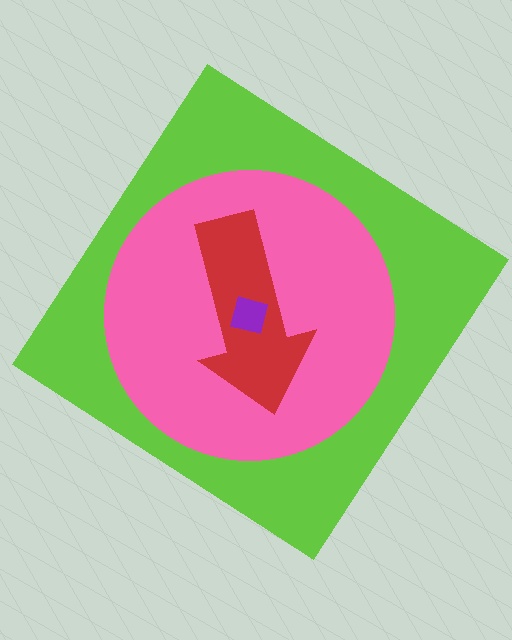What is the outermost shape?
The lime diamond.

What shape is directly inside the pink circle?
The red arrow.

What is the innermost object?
The purple square.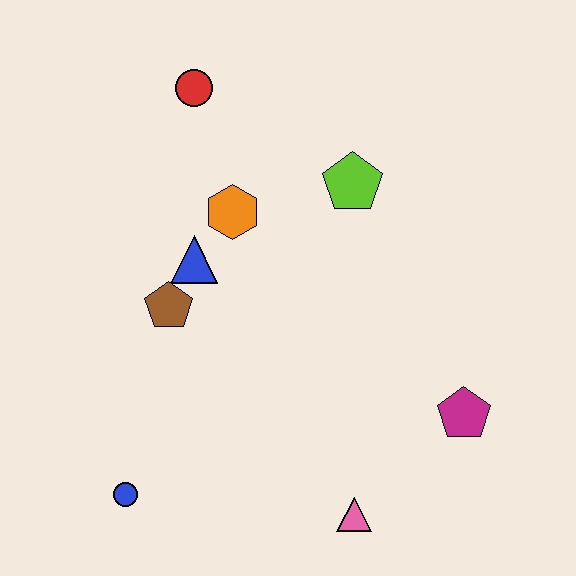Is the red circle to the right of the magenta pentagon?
No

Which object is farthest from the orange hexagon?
The pink triangle is farthest from the orange hexagon.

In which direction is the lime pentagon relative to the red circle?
The lime pentagon is to the right of the red circle.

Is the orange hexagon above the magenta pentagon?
Yes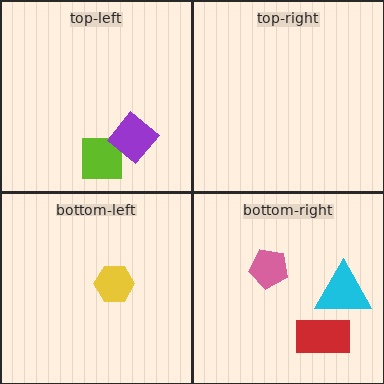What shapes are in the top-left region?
The lime square, the purple diamond.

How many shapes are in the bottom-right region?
3.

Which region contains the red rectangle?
The bottom-right region.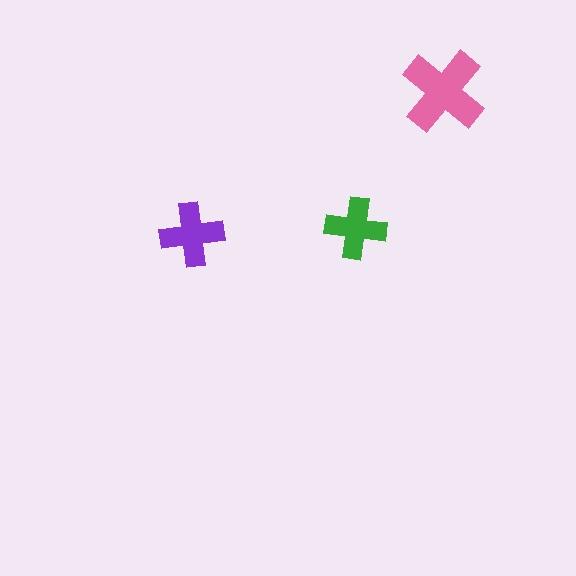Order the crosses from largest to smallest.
the pink one, the purple one, the green one.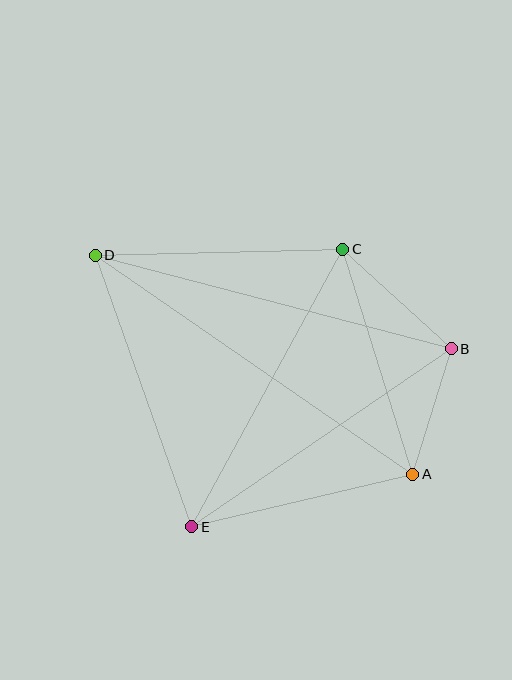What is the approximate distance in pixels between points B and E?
The distance between B and E is approximately 315 pixels.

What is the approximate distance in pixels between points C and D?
The distance between C and D is approximately 248 pixels.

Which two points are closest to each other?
Points A and B are closest to each other.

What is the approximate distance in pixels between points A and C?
The distance between A and C is approximately 236 pixels.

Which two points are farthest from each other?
Points A and D are farthest from each other.